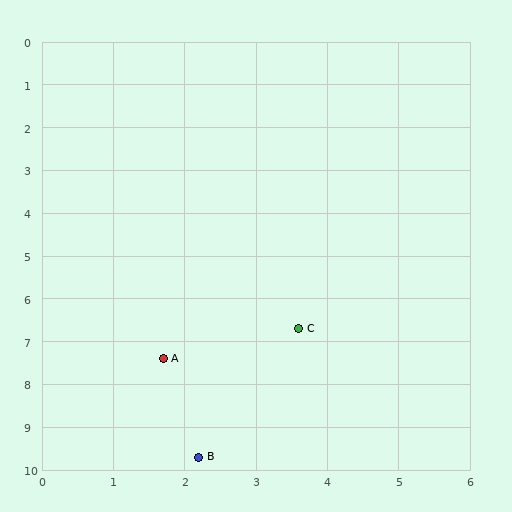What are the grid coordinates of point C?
Point C is at approximately (3.6, 6.7).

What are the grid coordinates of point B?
Point B is at approximately (2.2, 9.7).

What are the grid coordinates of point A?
Point A is at approximately (1.7, 7.4).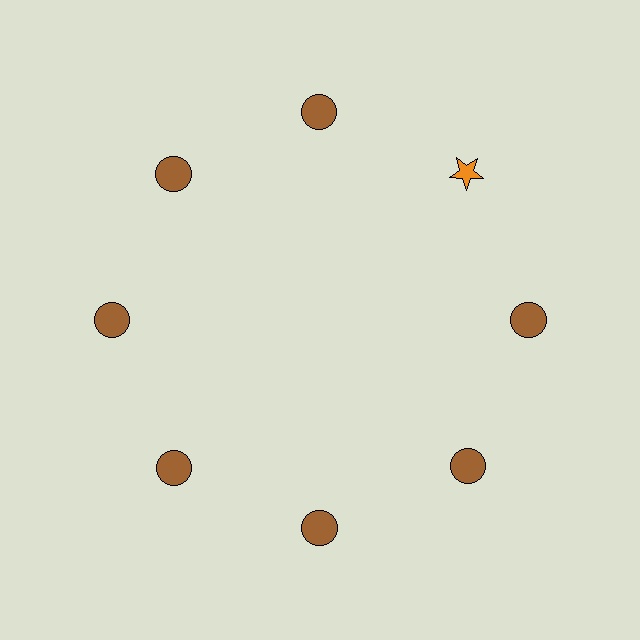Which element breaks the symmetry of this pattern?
The orange star at roughly the 2 o'clock position breaks the symmetry. All other shapes are brown circles.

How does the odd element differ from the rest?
It differs in both color (orange instead of brown) and shape (star instead of circle).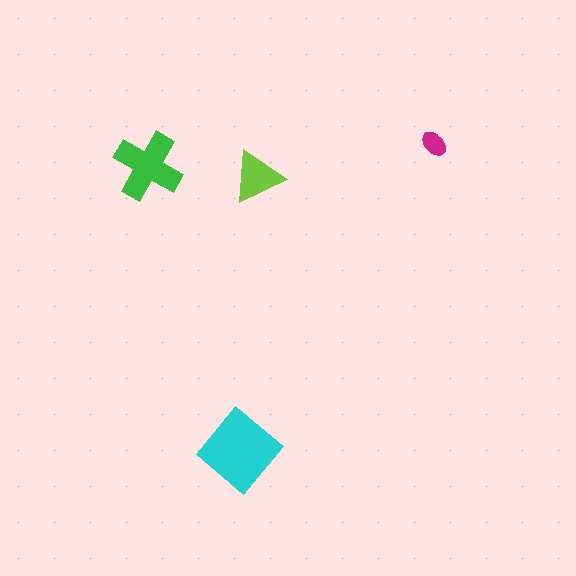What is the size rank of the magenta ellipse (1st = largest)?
4th.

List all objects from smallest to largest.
The magenta ellipse, the lime triangle, the green cross, the cyan diamond.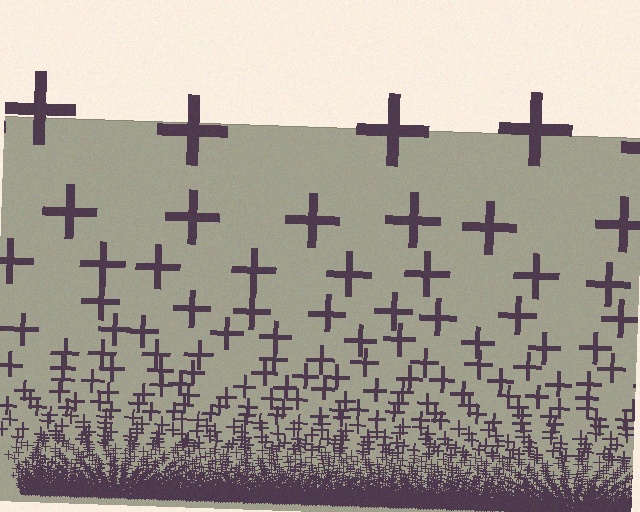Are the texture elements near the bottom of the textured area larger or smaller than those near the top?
Smaller. The gradient is inverted — elements near the bottom are smaller and denser.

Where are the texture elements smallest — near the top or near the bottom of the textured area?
Near the bottom.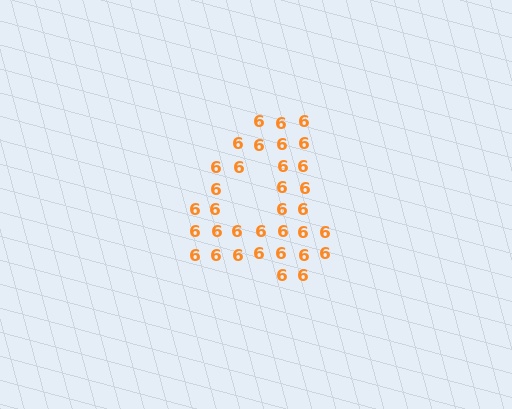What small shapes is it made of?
It is made of small digit 6's.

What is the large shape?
The large shape is the digit 4.